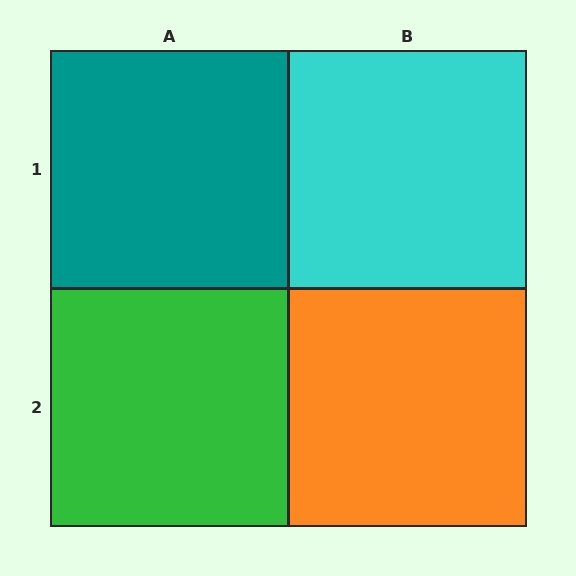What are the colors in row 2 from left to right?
Green, orange.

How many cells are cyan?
1 cell is cyan.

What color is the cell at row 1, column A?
Teal.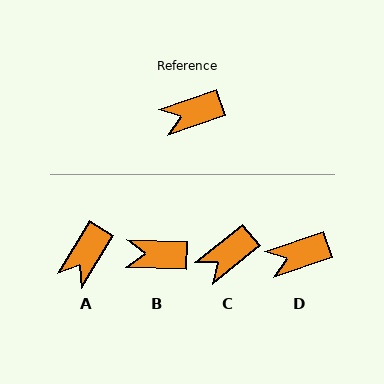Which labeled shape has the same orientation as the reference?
D.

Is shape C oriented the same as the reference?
No, it is off by about 20 degrees.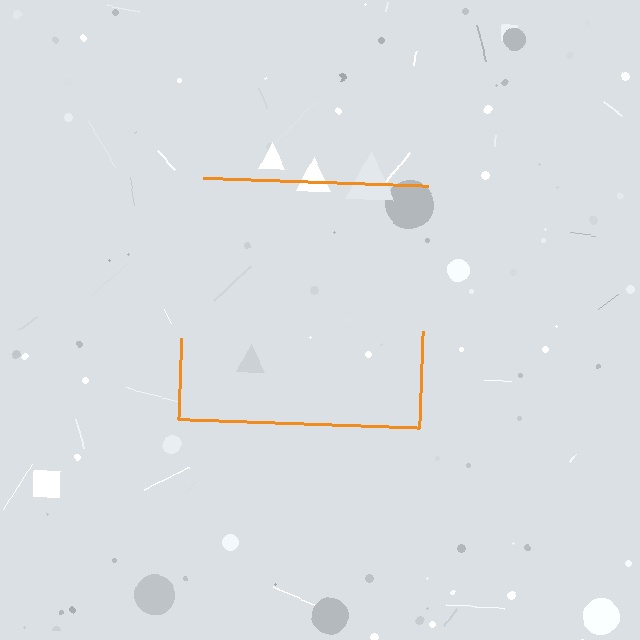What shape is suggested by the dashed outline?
The dashed outline suggests a square.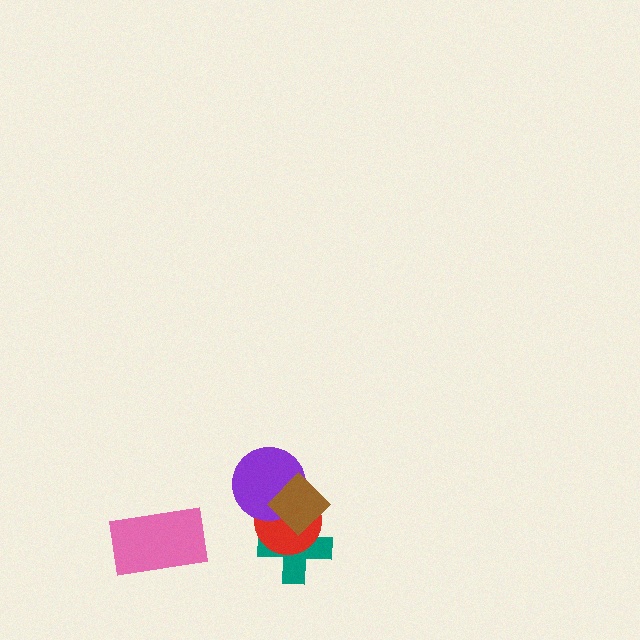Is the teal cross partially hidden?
Yes, it is partially covered by another shape.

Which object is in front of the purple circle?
The brown diamond is in front of the purple circle.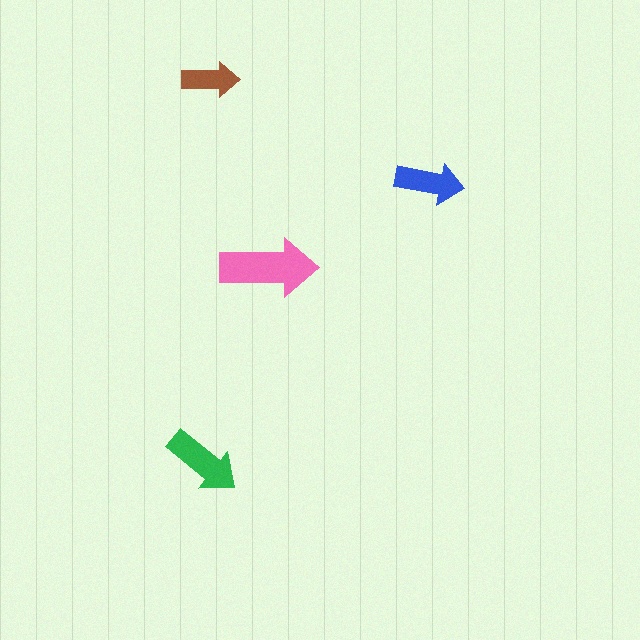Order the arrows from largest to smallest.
the pink one, the green one, the blue one, the brown one.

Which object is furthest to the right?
The blue arrow is rightmost.